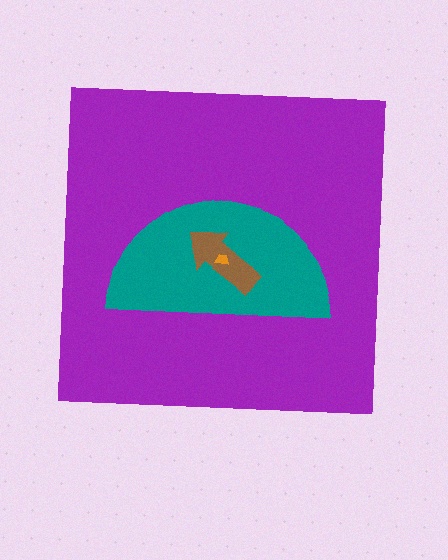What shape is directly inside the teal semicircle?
The brown arrow.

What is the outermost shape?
The purple square.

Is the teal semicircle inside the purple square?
Yes.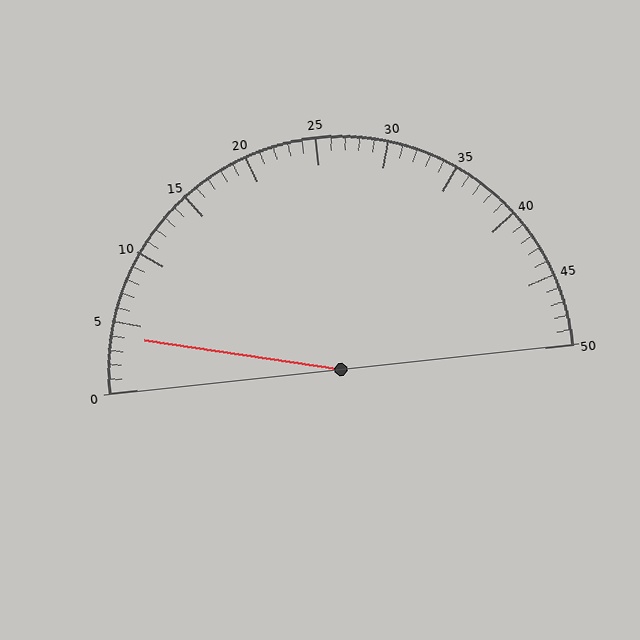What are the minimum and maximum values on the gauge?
The gauge ranges from 0 to 50.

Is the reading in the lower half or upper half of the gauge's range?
The reading is in the lower half of the range (0 to 50).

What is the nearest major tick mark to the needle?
The nearest major tick mark is 5.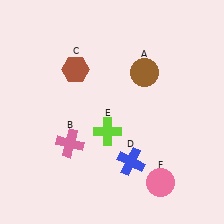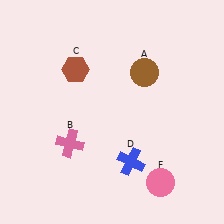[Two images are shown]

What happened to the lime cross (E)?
The lime cross (E) was removed in Image 2. It was in the bottom-left area of Image 1.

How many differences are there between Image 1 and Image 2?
There is 1 difference between the two images.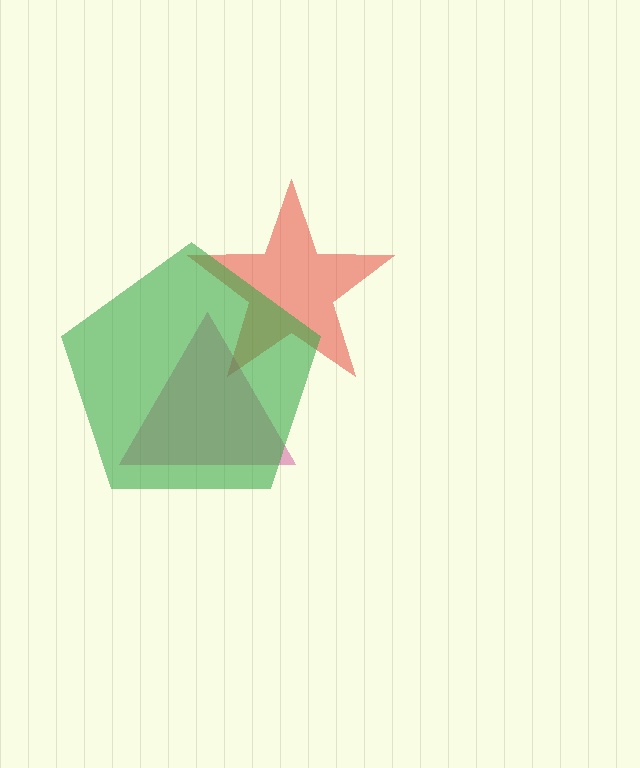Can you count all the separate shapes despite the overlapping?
Yes, there are 3 separate shapes.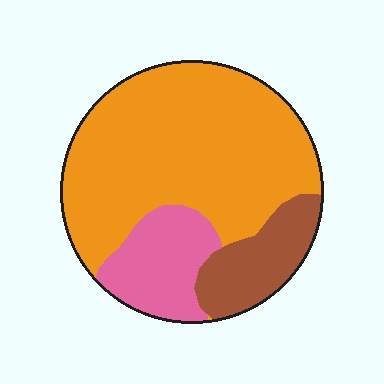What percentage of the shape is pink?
Pink covers 18% of the shape.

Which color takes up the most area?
Orange, at roughly 65%.